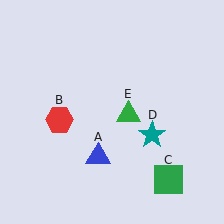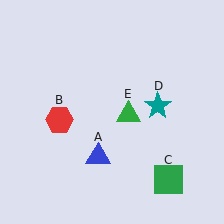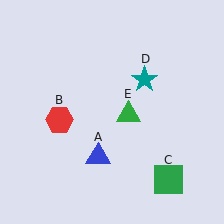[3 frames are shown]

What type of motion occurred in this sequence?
The teal star (object D) rotated counterclockwise around the center of the scene.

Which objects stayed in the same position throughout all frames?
Blue triangle (object A) and red hexagon (object B) and green square (object C) and green triangle (object E) remained stationary.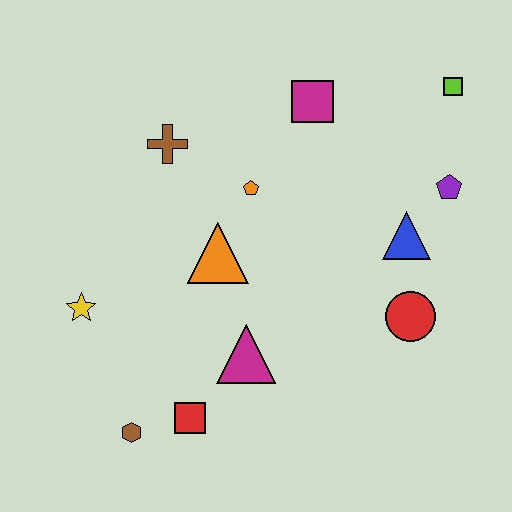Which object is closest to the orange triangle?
The orange pentagon is closest to the orange triangle.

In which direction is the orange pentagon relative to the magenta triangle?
The orange pentagon is above the magenta triangle.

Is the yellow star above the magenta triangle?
Yes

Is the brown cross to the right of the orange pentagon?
No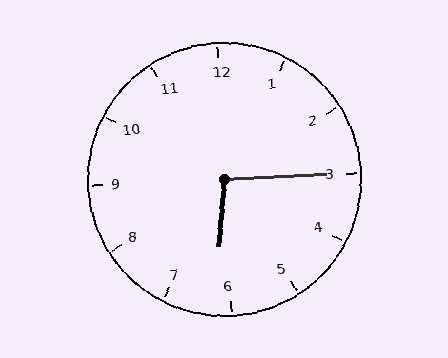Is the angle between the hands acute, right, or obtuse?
It is obtuse.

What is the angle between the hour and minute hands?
Approximately 98 degrees.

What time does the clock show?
6:15.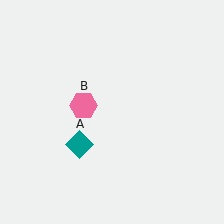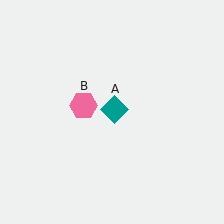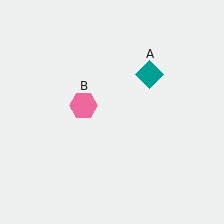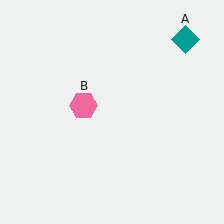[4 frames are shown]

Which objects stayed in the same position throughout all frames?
Pink hexagon (object B) remained stationary.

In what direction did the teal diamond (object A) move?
The teal diamond (object A) moved up and to the right.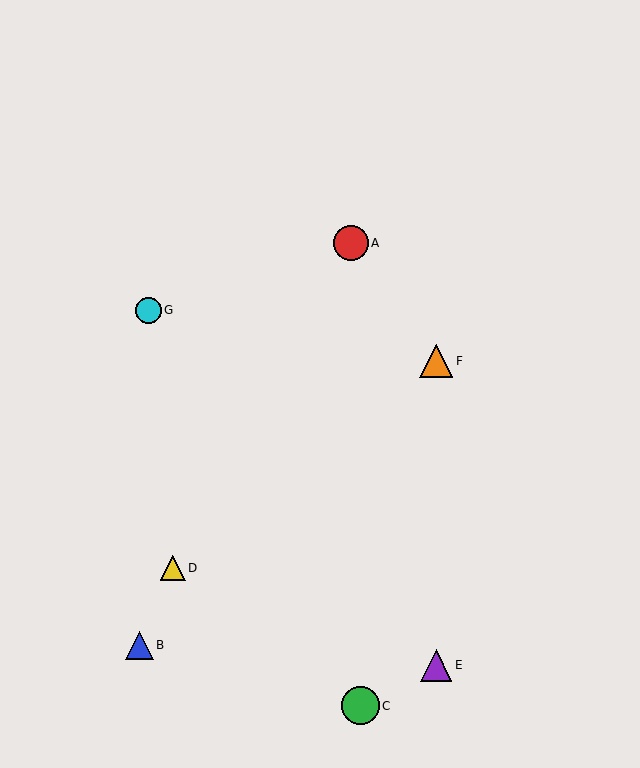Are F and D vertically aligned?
No, F is at x≈436 and D is at x≈173.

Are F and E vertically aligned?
Yes, both are at x≈436.